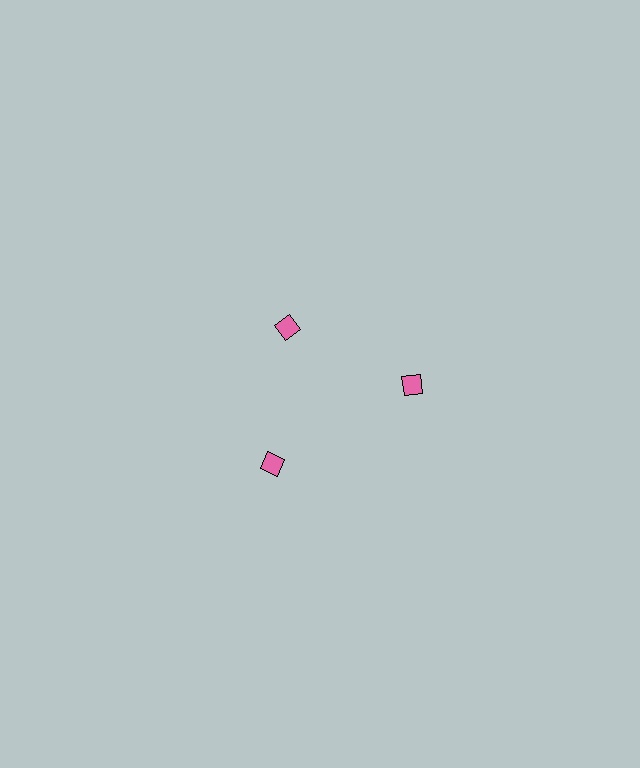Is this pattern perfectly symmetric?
No. The 3 pink diamonds are arranged in a ring, but one element near the 11 o'clock position is pulled inward toward the center, breaking the 3-fold rotational symmetry.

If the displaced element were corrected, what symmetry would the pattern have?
It would have 3-fold rotational symmetry — the pattern would map onto itself every 120 degrees.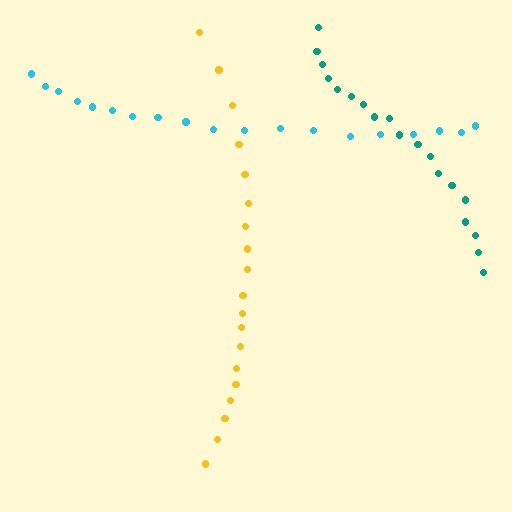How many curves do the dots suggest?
There are 3 distinct paths.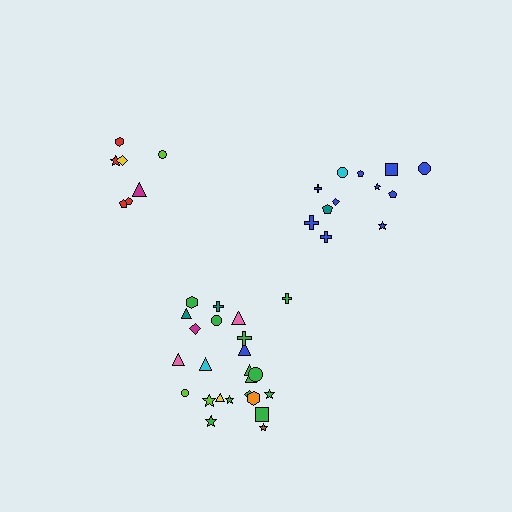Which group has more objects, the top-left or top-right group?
The top-right group.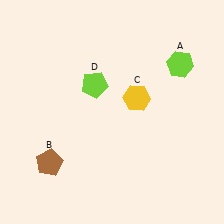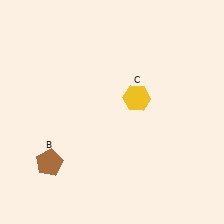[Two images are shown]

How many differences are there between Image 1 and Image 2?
There are 2 differences between the two images.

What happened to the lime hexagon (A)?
The lime hexagon (A) was removed in Image 2. It was in the top-right area of Image 1.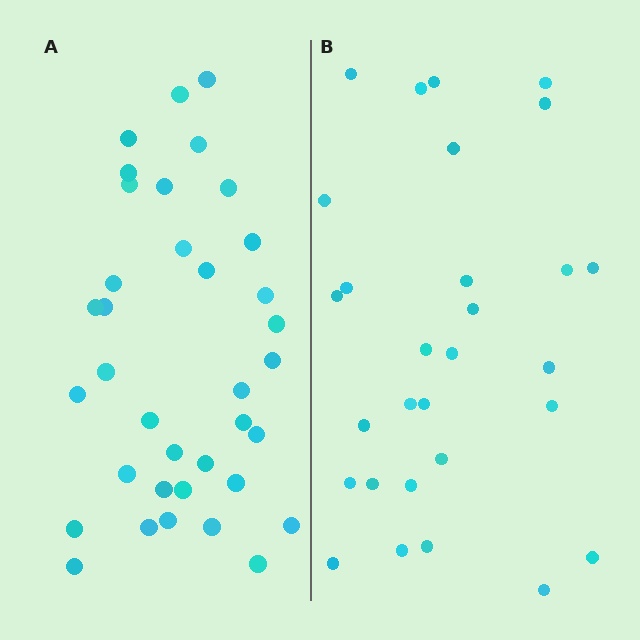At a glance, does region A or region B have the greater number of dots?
Region A (the left region) has more dots.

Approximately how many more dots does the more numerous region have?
Region A has roughly 8 or so more dots than region B.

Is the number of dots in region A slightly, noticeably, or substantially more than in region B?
Region A has only slightly more — the two regions are fairly close. The ratio is roughly 1.2 to 1.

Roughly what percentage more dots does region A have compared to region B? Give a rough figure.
About 25% more.